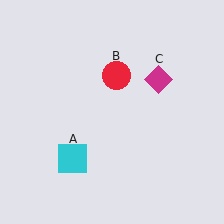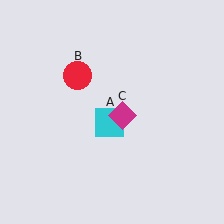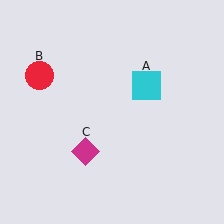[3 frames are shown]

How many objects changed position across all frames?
3 objects changed position: cyan square (object A), red circle (object B), magenta diamond (object C).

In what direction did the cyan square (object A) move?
The cyan square (object A) moved up and to the right.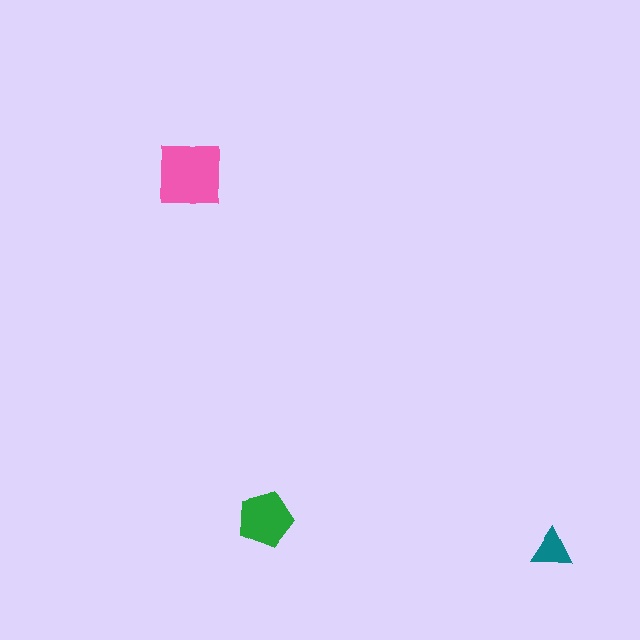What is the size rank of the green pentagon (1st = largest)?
2nd.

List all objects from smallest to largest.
The teal triangle, the green pentagon, the pink square.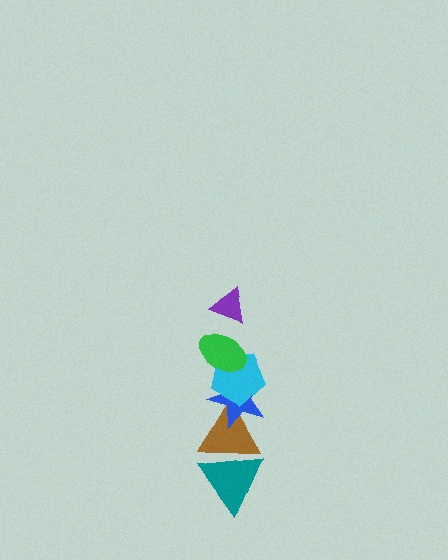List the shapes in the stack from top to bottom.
From top to bottom: the purple triangle, the green ellipse, the cyan pentagon, the blue star, the brown triangle, the teal triangle.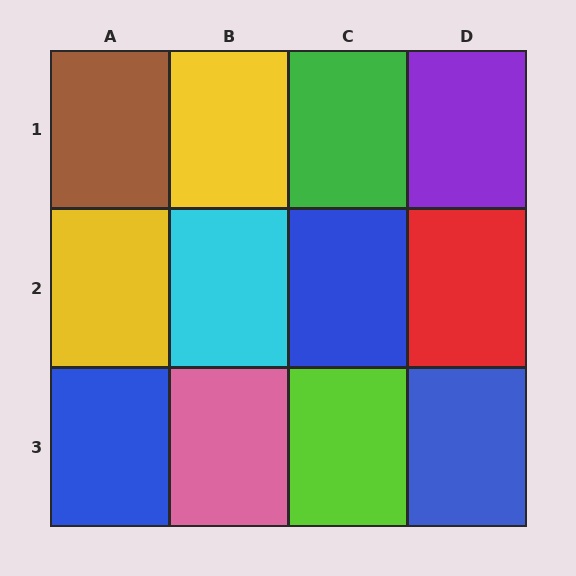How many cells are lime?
1 cell is lime.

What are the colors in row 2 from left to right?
Yellow, cyan, blue, red.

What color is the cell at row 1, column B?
Yellow.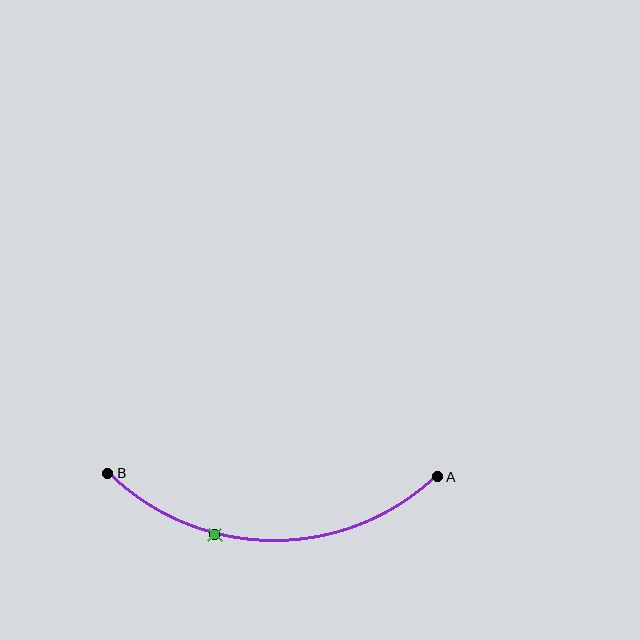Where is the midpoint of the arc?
The arc midpoint is the point on the curve farthest from the straight line joining A and B. It sits below that line.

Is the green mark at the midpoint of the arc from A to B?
No. The green mark lies on the arc but is closer to endpoint B. The arc midpoint would be at the point on the curve equidistant along the arc from both A and B.